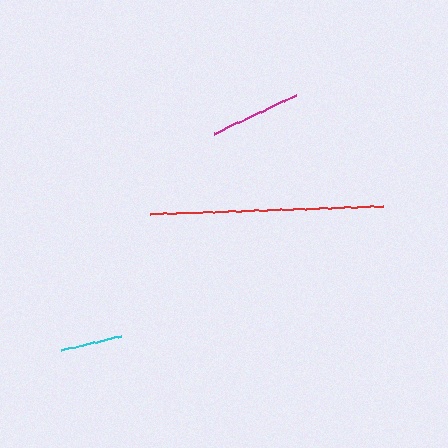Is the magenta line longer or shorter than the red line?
The red line is longer than the magenta line.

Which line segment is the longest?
The red line is the longest at approximately 233 pixels.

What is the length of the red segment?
The red segment is approximately 233 pixels long.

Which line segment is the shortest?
The cyan line is the shortest at approximately 61 pixels.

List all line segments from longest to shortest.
From longest to shortest: red, magenta, cyan.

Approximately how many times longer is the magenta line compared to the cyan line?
The magenta line is approximately 1.5 times the length of the cyan line.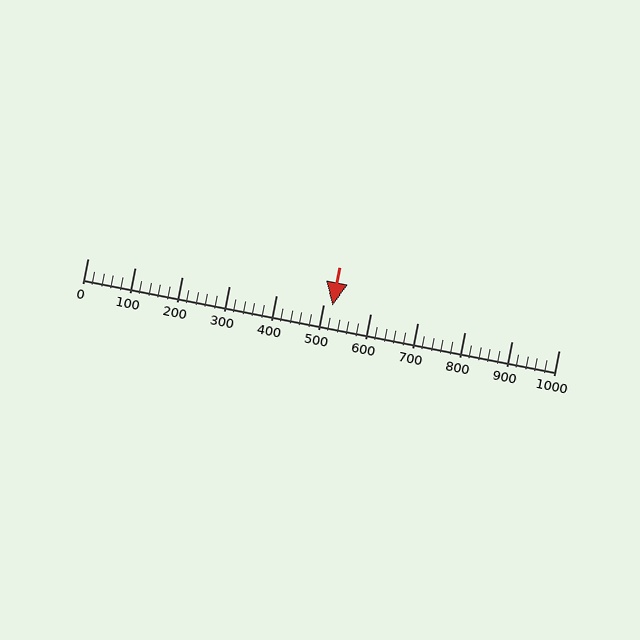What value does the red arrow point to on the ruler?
The red arrow points to approximately 520.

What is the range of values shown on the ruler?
The ruler shows values from 0 to 1000.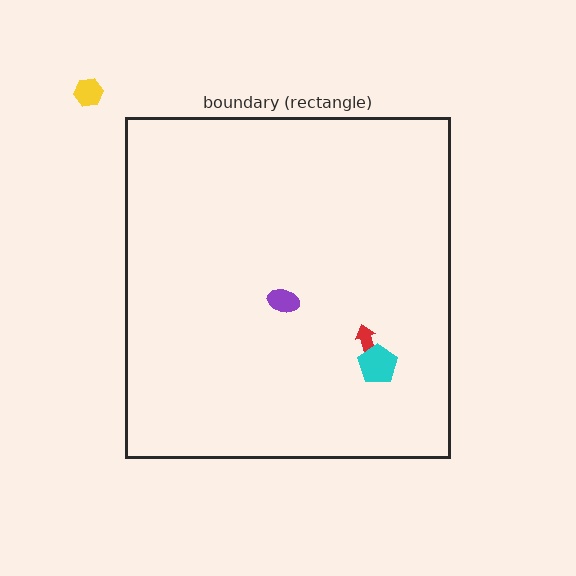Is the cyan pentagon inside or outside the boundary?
Inside.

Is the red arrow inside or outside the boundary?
Inside.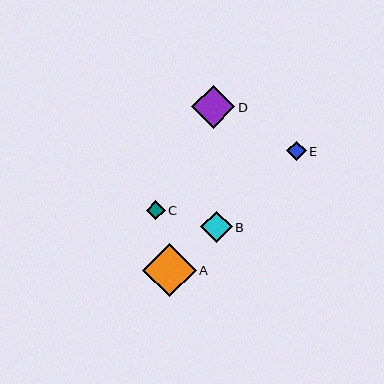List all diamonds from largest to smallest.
From largest to smallest: A, D, B, E, C.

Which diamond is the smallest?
Diamond C is the smallest with a size of approximately 19 pixels.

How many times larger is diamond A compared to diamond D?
Diamond A is approximately 1.2 times the size of diamond D.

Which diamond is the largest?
Diamond A is the largest with a size of approximately 54 pixels.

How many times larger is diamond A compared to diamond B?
Diamond A is approximately 1.7 times the size of diamond B.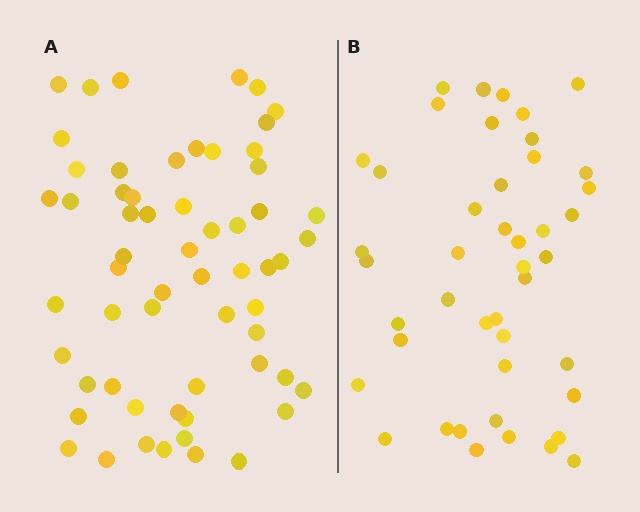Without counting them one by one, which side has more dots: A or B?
Region A (the left region) has more dots.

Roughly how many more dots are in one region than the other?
Region A has approximately 15 more dots than region B.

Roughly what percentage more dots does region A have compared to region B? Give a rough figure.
About 35% more.